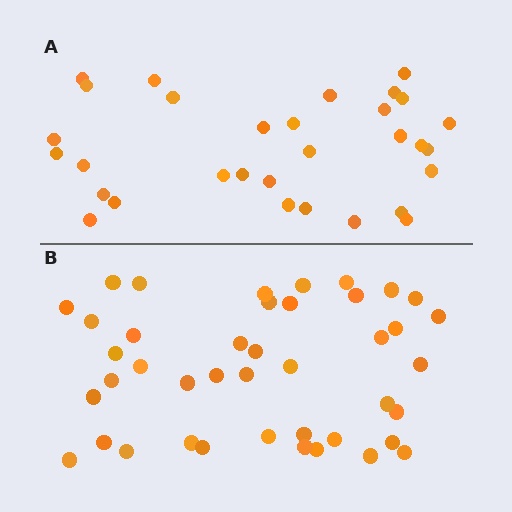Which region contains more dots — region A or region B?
Region B (the bottom region) has more dots.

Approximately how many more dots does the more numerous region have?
Region B has roughly 12 or so more dots than region A.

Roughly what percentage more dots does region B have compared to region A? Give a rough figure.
About 35% more.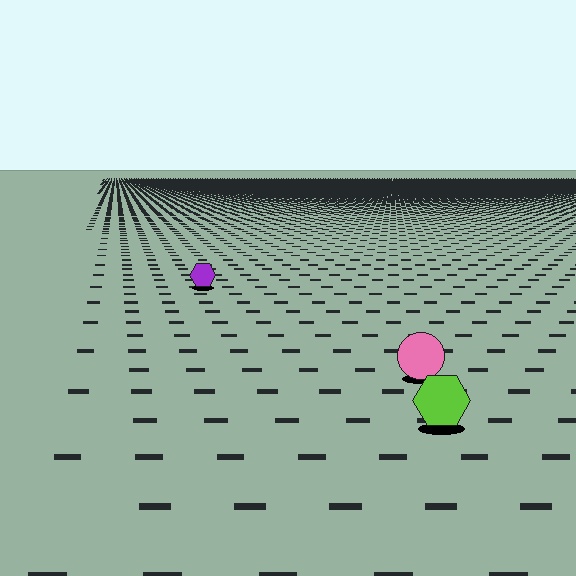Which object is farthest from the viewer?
The purple hexagon is farthest from the viewer. It appears smaller and the ground texture around it is denser.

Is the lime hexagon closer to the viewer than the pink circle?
Yes. The lime hexagon is closer — you can tell from the texture gradient: the ground texture is coarser near it.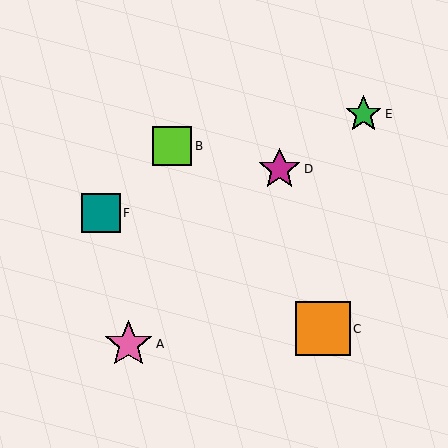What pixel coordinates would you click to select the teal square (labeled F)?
Click at (101, 213) to select the teal square F.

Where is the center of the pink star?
The center of the pink star is at (129, 344).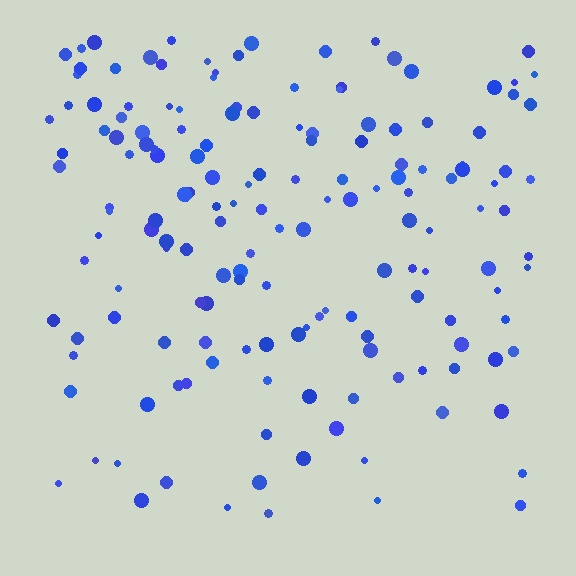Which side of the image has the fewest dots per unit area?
The bottom.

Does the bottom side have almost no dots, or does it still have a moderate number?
Still a moderate number, just noticeably fewer than the top.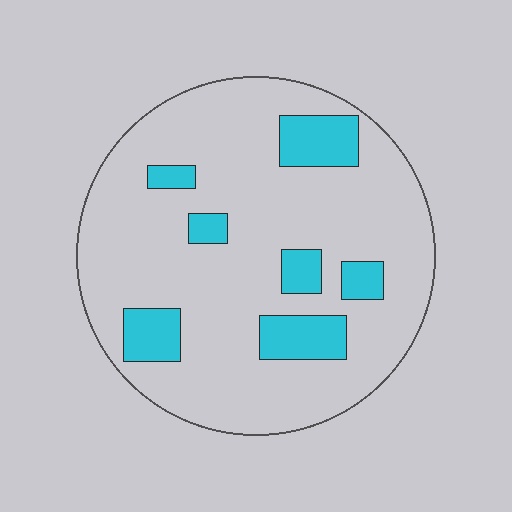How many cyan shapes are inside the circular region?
7.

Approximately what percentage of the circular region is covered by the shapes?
Approximately 15%.